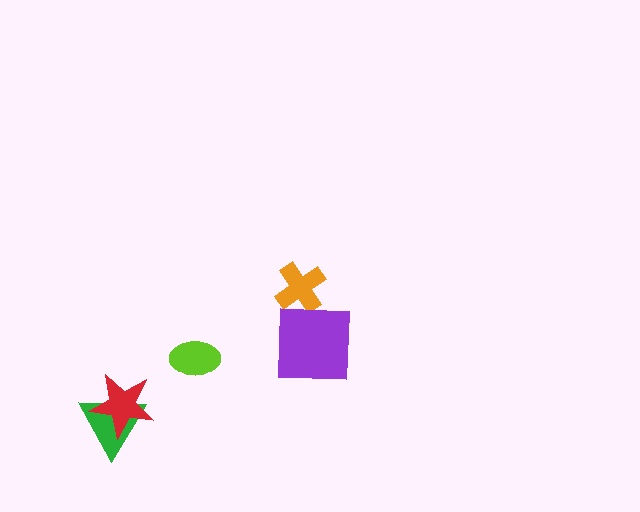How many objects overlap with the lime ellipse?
0 objects overlap with the lime ellipse.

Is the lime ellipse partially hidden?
No, no other shape covers it.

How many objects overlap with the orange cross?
1 object overlaps with the orange cross.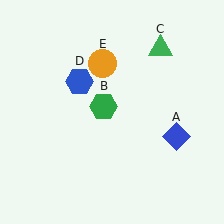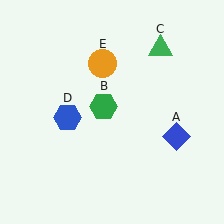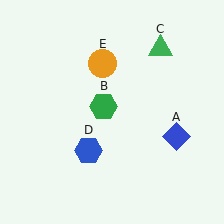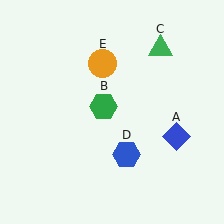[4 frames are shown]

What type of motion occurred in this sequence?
The blue hexagon (object D) rotated counterclockwise around the center of the scene.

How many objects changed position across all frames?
1 object changed position: blue hexagon (object D).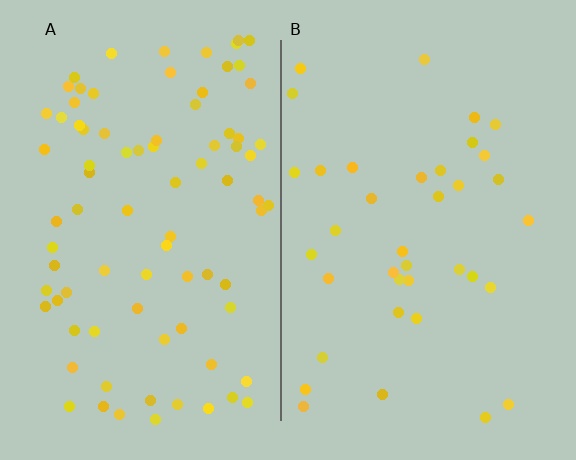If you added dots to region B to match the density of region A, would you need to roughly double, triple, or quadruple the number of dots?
Approximately double.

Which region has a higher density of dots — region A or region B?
A (the left).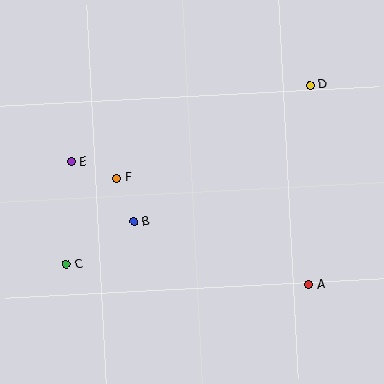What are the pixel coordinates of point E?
Point E is at (72, 162).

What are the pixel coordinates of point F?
Point F is at (117, 178).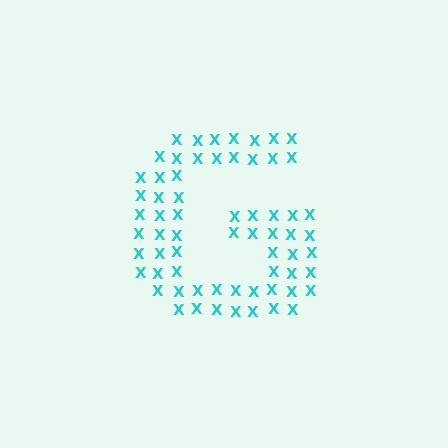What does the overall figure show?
The overall figure shows the letter G.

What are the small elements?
The small elements are letter X's.